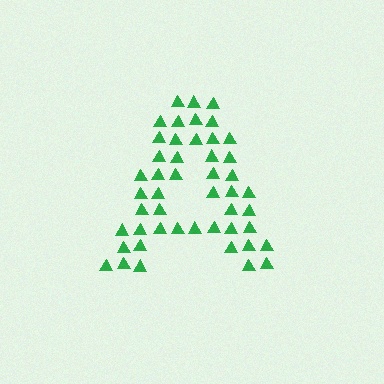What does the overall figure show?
The overall figure shows the letter A.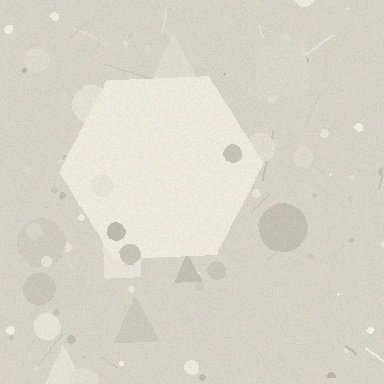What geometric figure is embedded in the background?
A hexagon is embedded in the background.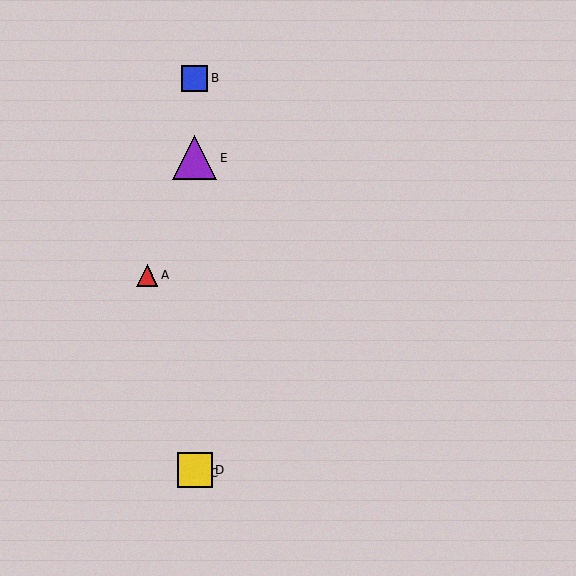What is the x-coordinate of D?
Object D is at x≈195.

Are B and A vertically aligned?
No, B is at x≈195 and A is at x≈147.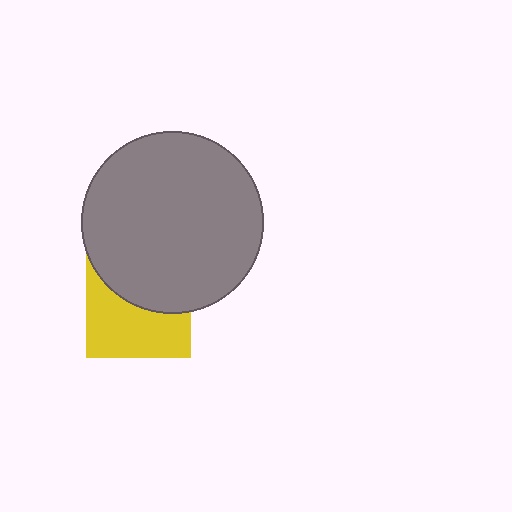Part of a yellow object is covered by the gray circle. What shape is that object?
It is a square.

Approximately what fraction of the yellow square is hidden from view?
Roughly 45% of the yellow square is hidden behind the gray circle.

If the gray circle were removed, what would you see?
You would see the complete yellow square.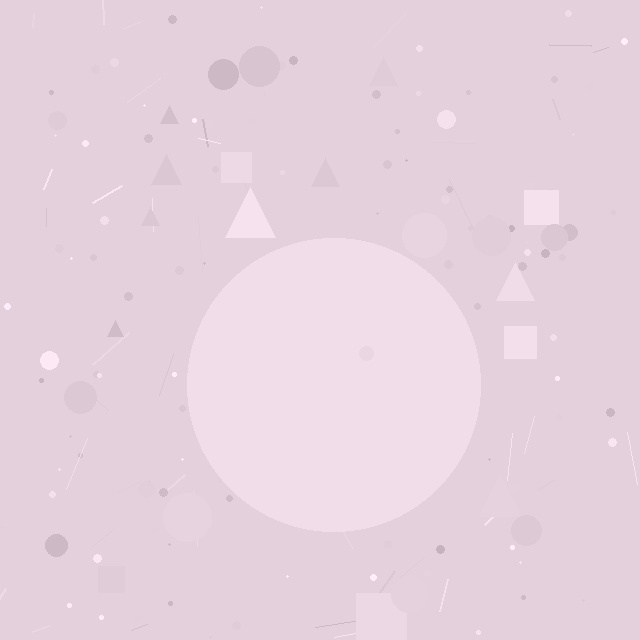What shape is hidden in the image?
A circle is hidden in the image.